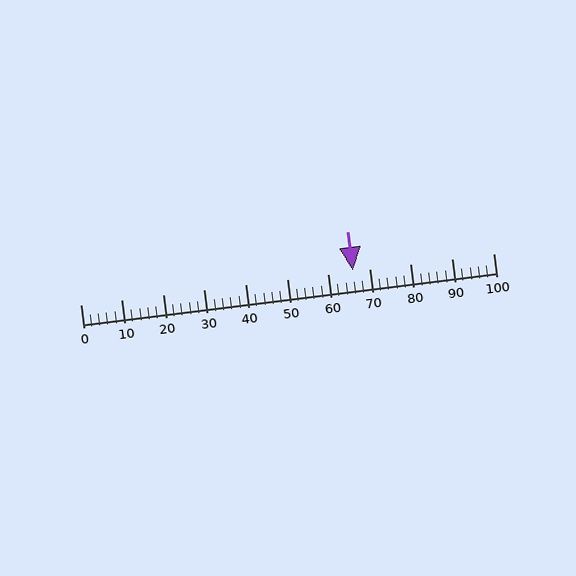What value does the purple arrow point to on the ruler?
The purple arrow points to approximately 66.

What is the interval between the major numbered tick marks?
The major tick marks are spaced 10 units apart.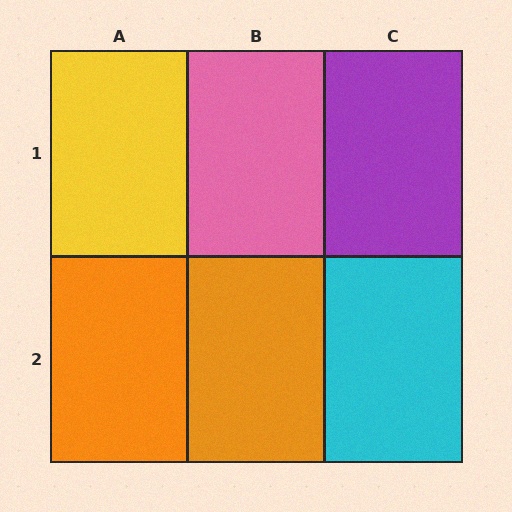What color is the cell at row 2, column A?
Orange.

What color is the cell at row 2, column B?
Orange.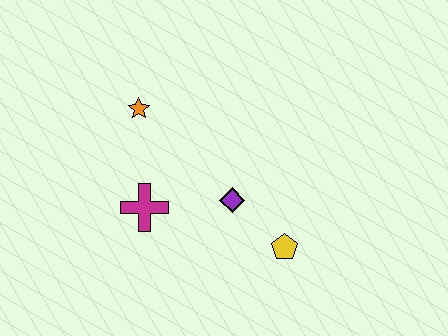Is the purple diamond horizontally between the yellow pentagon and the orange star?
Yes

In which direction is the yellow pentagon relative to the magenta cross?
The yellow pentagon is to the right of the magenta cross.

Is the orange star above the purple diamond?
Yes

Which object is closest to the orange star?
The magenta cross is closest to the orange star.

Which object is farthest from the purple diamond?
The orange star is farthest from the purple diamond.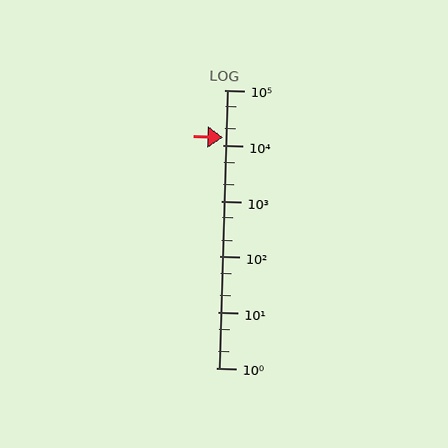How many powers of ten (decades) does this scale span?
The scale spans 5 decades, from 1 to 100000.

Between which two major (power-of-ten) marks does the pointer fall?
The pointer is between 10000 and 100000.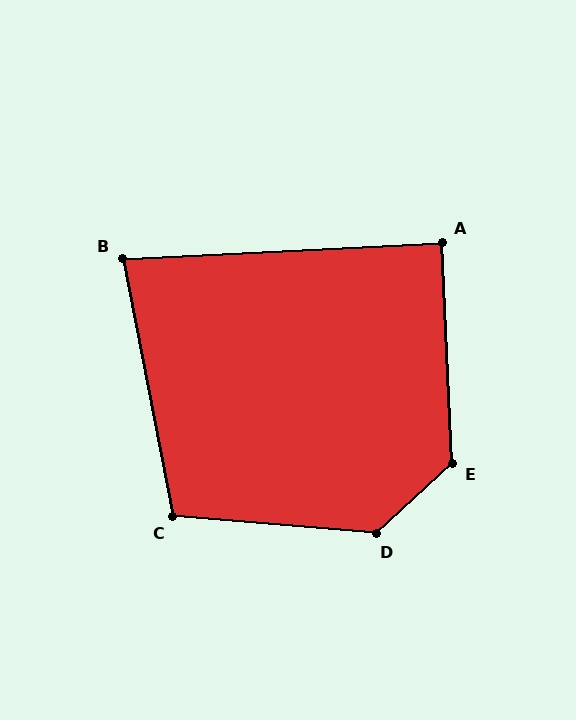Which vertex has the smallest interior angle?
B, at approximately 82 degrees.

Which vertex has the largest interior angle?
D, at approximately 133 degrees.